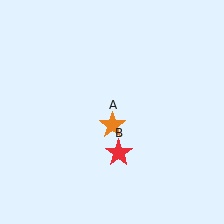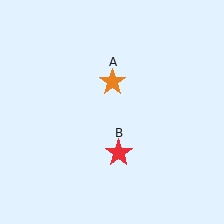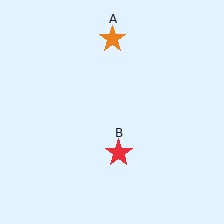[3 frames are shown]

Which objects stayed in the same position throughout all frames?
Red star (object B) remained stationary.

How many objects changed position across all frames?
1 object changed position: orange star (object A).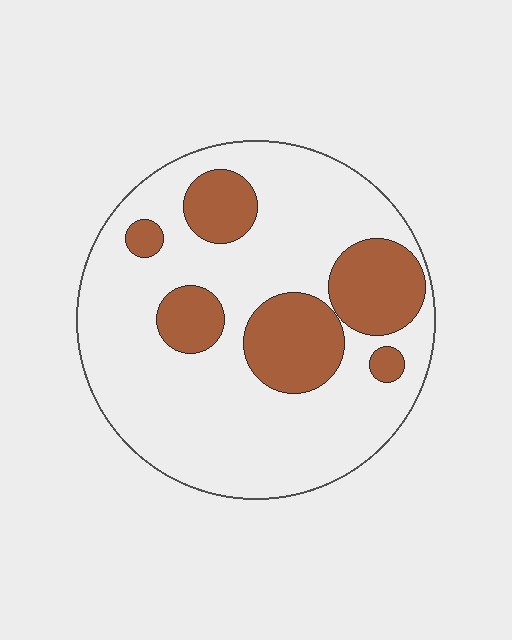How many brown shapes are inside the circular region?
6.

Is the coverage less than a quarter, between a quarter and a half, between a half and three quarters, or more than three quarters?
Between a quarter and a half.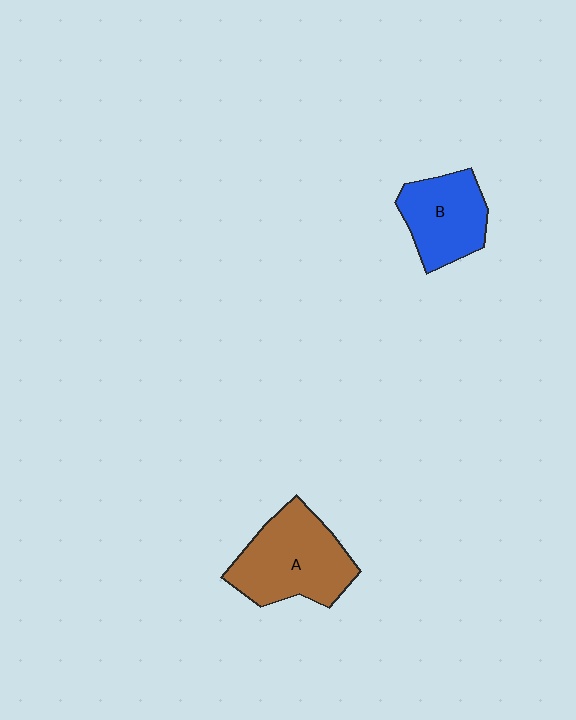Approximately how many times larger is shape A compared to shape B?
Approximately 1.4 times.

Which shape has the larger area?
Shape A (brown).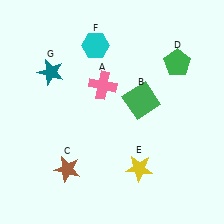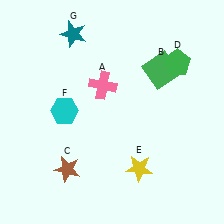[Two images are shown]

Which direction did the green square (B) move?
The green square (B) moved up.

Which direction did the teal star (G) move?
The teal star (G) moved up.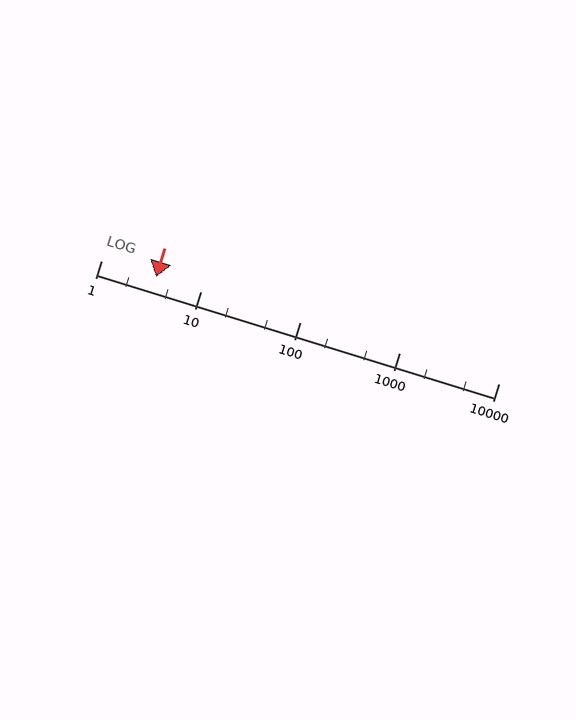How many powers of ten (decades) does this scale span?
The scale spans 4 decades, from 1 to 10000.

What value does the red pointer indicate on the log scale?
The pointer indicates approximately 3.6.